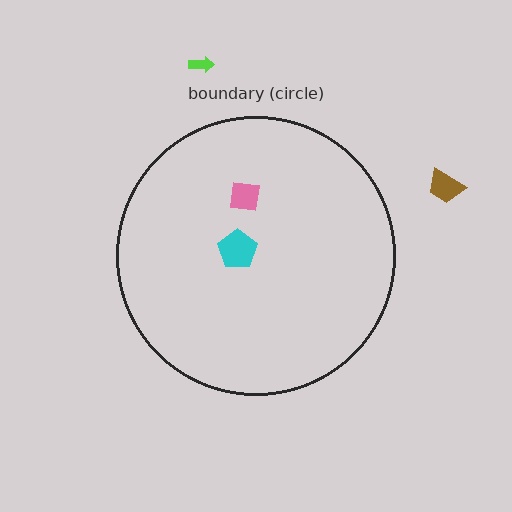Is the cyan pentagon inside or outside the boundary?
Inside.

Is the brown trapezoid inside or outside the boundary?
Outside.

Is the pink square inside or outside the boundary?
Inside.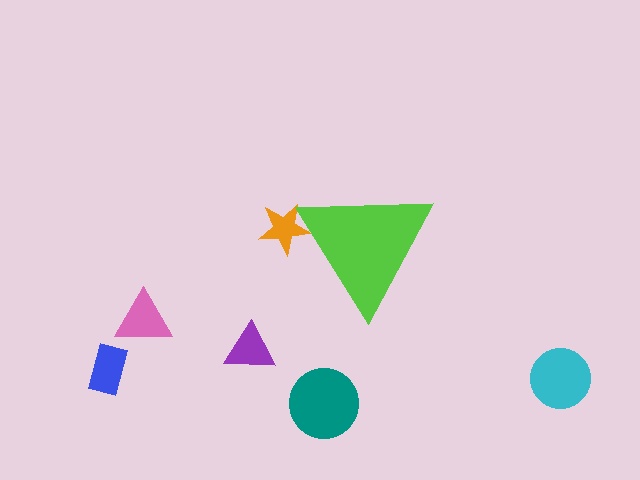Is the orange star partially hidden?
Yes, the orange star is partially hidden behind the lime triangle.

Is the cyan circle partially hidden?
No, the cyan circle is fully visible.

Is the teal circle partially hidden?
No, the teal circle is fully visible.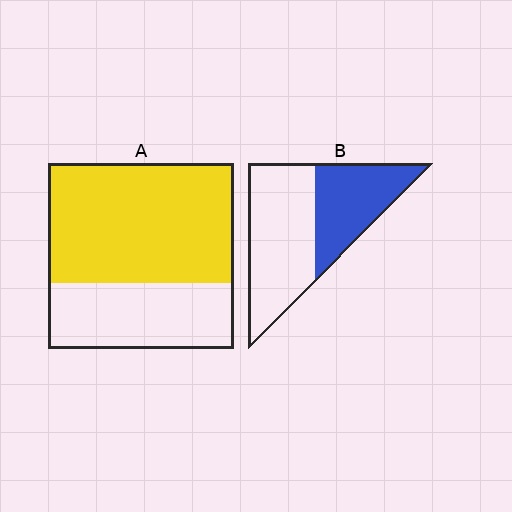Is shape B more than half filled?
No.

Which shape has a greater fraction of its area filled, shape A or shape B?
Shape A.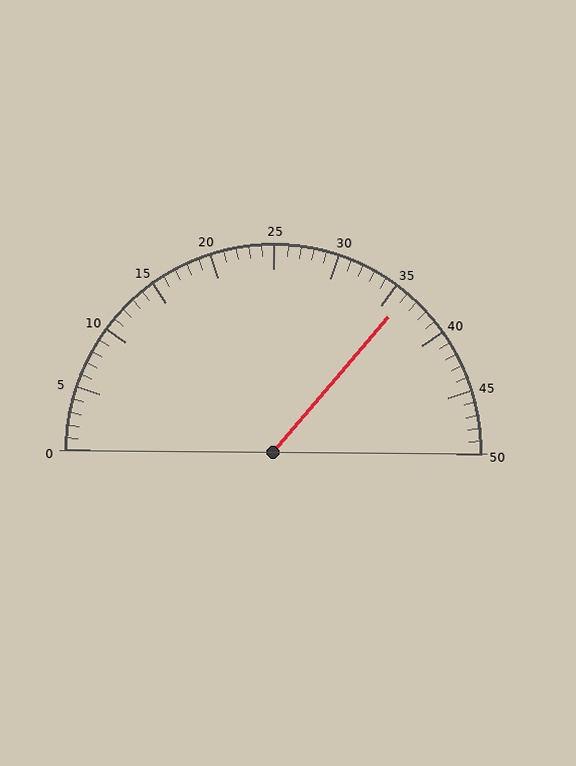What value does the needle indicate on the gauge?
The needle indicates approximately 36.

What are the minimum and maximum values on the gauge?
The gauge ranges from 0 to 50.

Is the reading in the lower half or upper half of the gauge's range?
The reading is in the upper half of the range (0 to 50).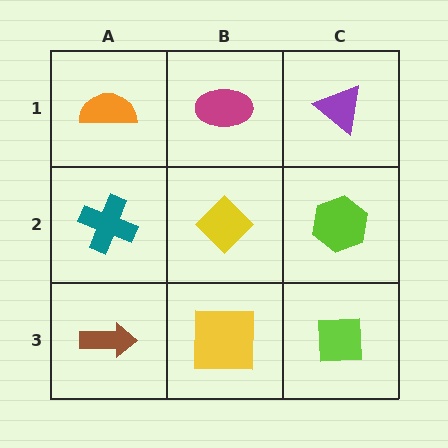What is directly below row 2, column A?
A brown arrow.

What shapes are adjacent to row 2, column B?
A magenta ellipse (row 1, column B), a yellow square (row 3, column B), a teal cross (row 2, column A), a lime hexagon (row 2, column C).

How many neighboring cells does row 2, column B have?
4.